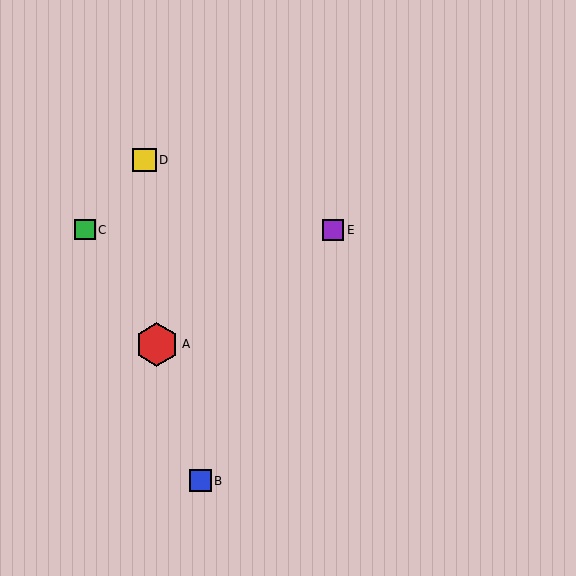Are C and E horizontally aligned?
Yes, both are at y≈230.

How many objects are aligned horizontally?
2 objects (C, E) are aligned horizontally.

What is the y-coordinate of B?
Object B is at y≈481.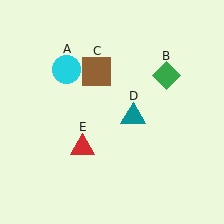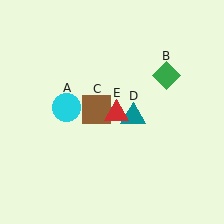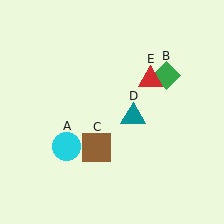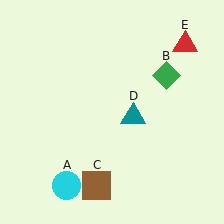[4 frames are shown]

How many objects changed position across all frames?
3 objects changed position: cyan circle (object A), brown square (object C), red triangle (object E).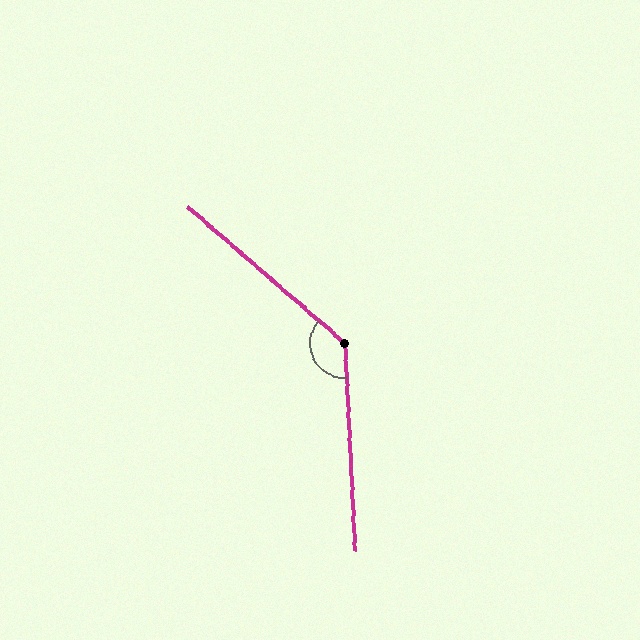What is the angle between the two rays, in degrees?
Approximately 134 degrees.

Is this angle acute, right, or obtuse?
It is obtuse.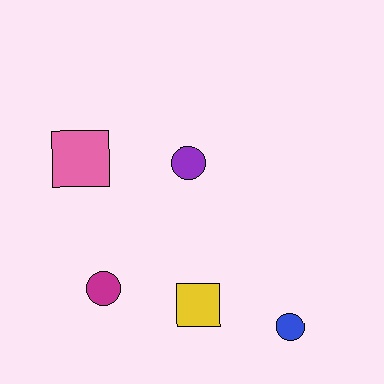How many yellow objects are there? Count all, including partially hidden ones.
There is 1 yellow object.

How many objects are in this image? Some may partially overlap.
There are 5 objects.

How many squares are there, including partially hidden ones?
There are 2 squares.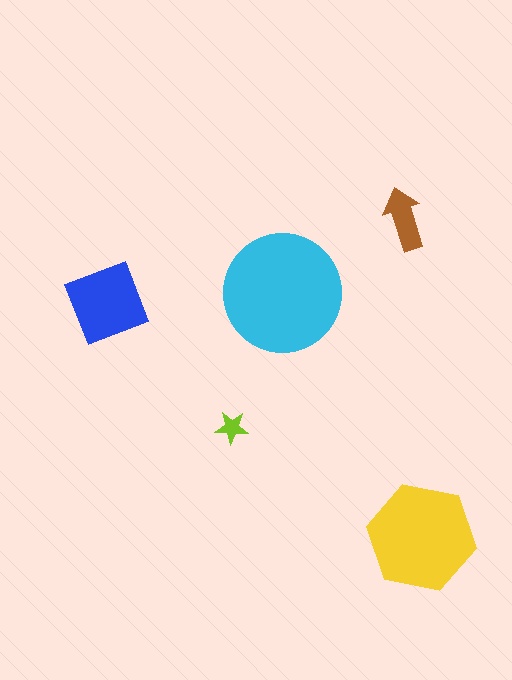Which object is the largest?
The cyan circle.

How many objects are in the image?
There are 5 objects in the image.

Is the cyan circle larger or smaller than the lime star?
Larger.